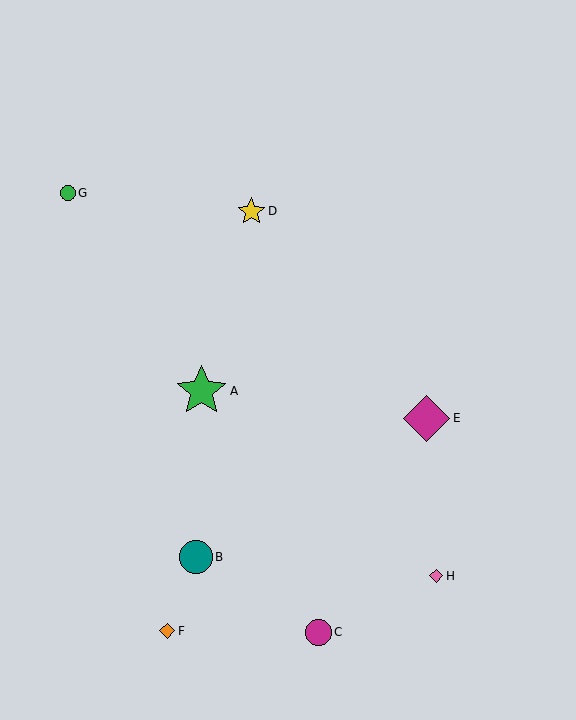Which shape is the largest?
The green star (labeled A) is the largest.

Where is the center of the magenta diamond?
The center of the magenta diamond is at (427, 418).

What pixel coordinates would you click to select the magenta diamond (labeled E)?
Click at (427, 418) to select the magenta diamond E.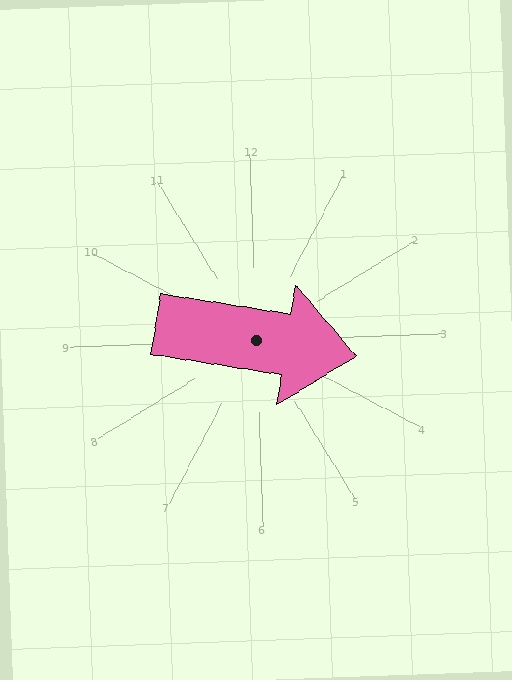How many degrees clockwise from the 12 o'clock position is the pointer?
Approximately 101 degrees.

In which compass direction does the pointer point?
East.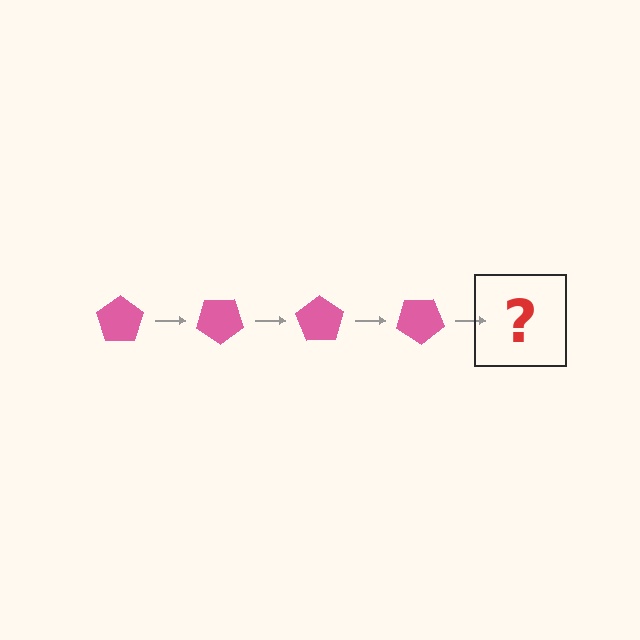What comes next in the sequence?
The next element should be a pink pentagon rotated 140 degrees.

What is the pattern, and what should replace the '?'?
The pattern is that the pentagon rotates 35 degrees each step. The '?' should be a pink pentagon rotated 140 degrees.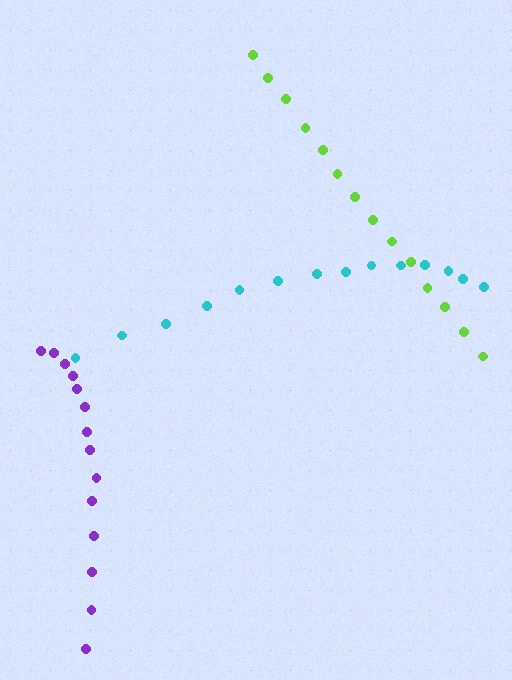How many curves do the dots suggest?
There are 3 distinct paths.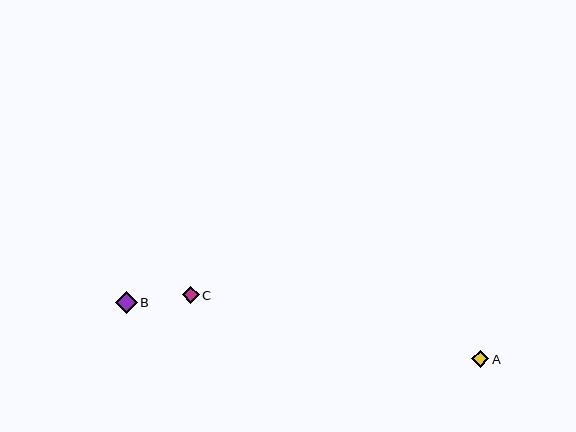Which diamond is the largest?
Diamond B is the largest with a size of approximately 22 pixels.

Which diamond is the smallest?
Diamond C is the smallest with a size of approximately 16 pixels.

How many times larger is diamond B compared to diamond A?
Diamond B is approximately 1.3 times the size of diamond A.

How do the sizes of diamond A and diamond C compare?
Diamond A and diamond C are approximately the same size.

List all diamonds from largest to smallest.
From largest to smallest: B, A, C.